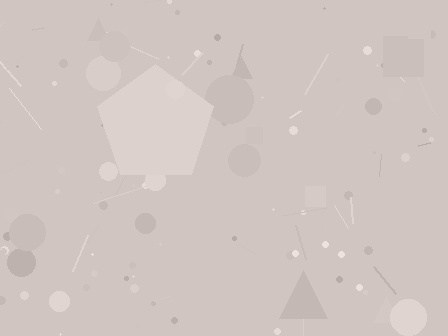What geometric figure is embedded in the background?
A pentagon is embedded in the background.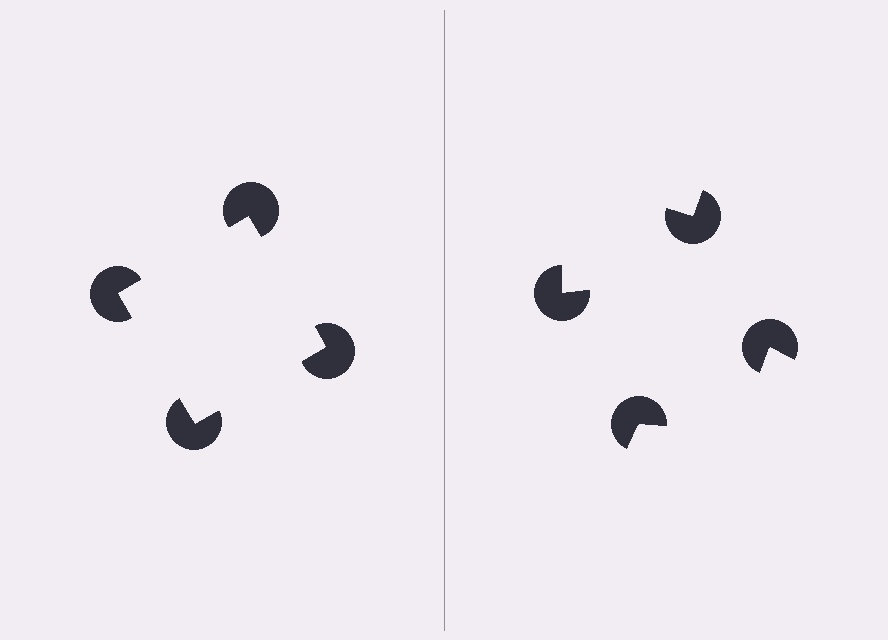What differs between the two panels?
The pac-man discs are positioned identically on both sides; only the wedge orientations differ. On the left they align to a square; on the right they are misaligned.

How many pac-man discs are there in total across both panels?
8 — 4 on each side.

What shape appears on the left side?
An illusory square.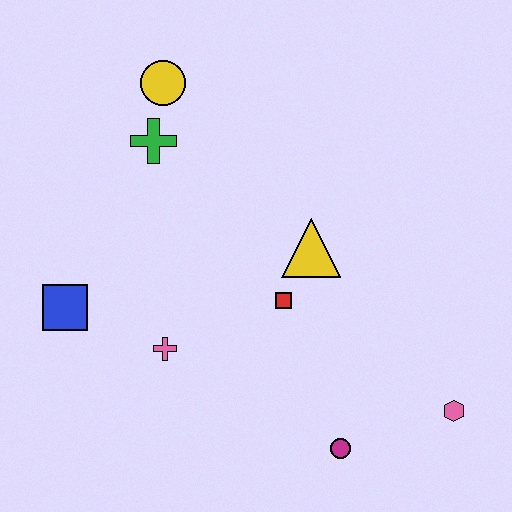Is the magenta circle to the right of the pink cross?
Yes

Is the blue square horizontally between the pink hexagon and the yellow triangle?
No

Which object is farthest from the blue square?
The pink hexagon is farthest from the blue square.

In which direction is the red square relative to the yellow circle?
The red square is below the yellow circle.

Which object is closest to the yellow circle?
The green cross is closest to the yellow circle.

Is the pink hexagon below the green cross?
Yes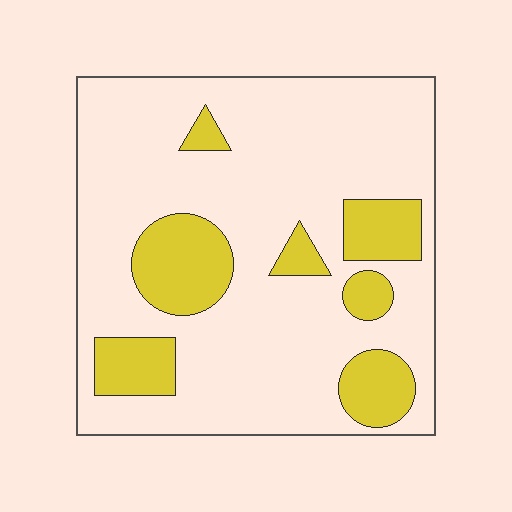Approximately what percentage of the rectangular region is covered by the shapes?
Approximately 20%.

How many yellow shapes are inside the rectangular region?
7.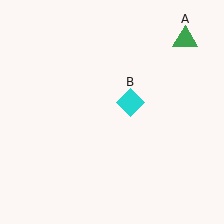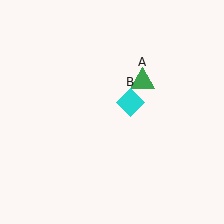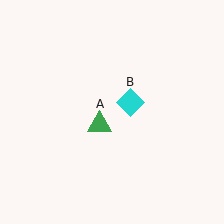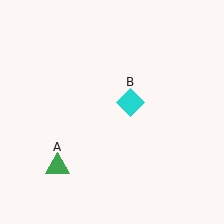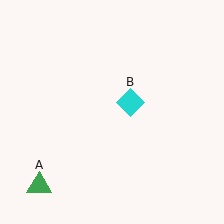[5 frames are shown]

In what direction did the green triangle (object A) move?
The green triangle (object A) moved down and to the left.